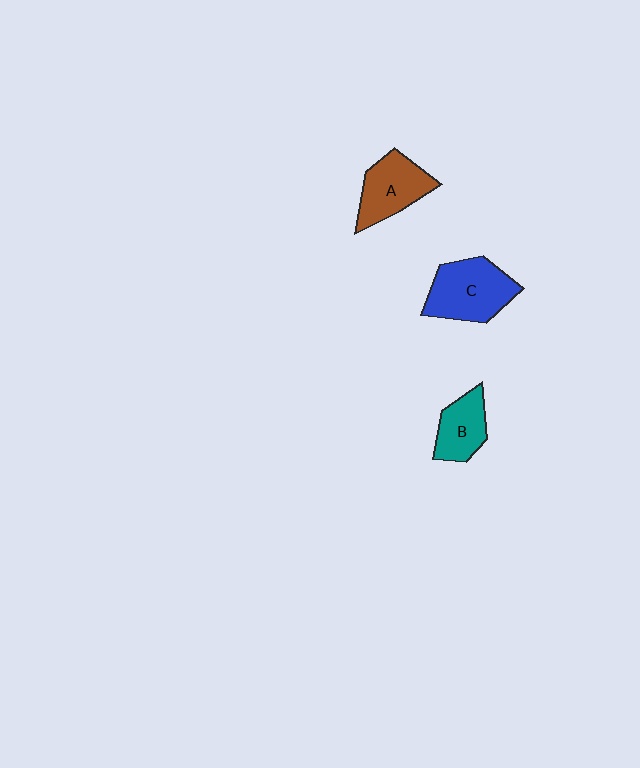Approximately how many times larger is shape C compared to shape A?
Approximately 1.2 times.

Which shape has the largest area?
Shape C (blue).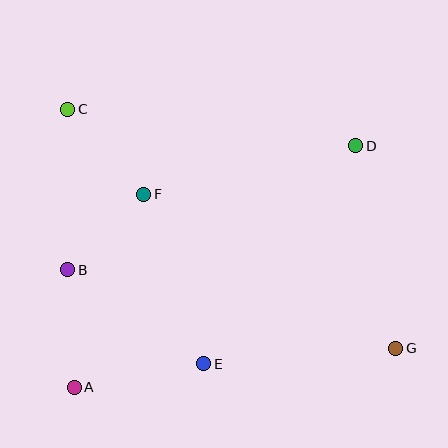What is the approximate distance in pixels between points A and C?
The distance between A and C is approximately 278 pixels.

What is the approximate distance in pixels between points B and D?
The distance between B and D is approximately 314 pixels.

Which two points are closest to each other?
Points B and F are closest to each other.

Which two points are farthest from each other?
Points C and G are farthest from each other.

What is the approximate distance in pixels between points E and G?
The distance between E and G is approximately 193 pixels.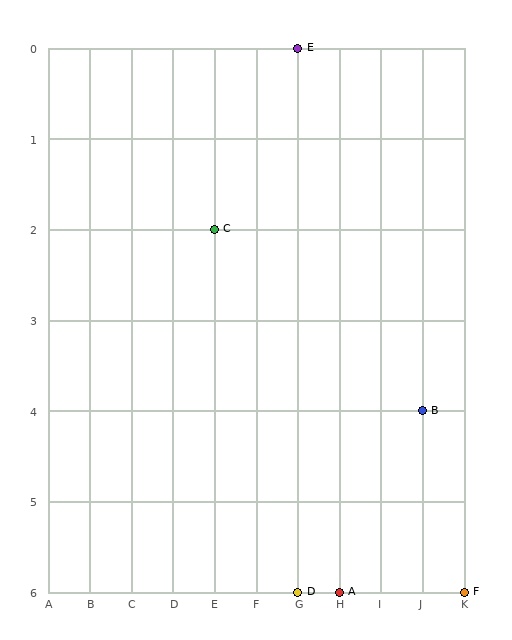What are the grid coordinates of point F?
Point F is at grid coordinates (K, 6).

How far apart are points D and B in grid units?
Points D and B are 3 columns and 2 rows apart (about 3.6 grid units diagonally).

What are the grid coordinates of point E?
Point E is at grid coordinates (G, 0).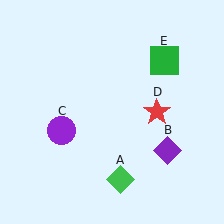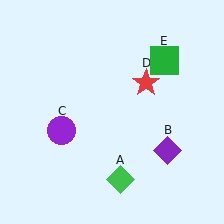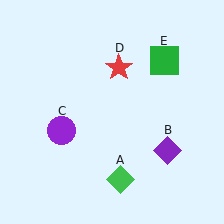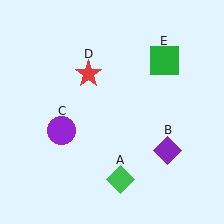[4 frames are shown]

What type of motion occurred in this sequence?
The red star (object D) rotated counterclockwise around the center of the scene.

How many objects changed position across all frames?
1 object changed position: red star (object D).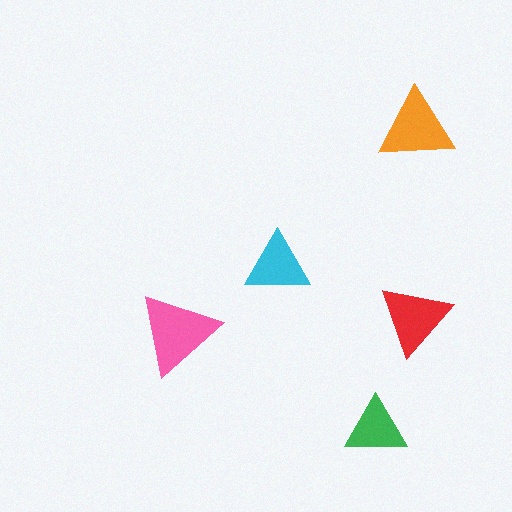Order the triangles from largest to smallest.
the pink one, the orange one, the red one, the cyan one, the green one.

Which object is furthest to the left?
The pink triangle is leftmost.